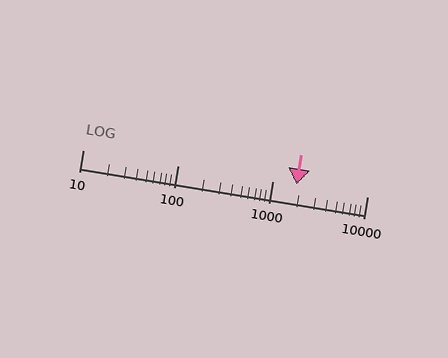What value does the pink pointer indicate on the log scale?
The pointer indicates approximately 1800.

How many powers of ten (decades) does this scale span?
The scale spans 3 decades, from 10 to 10000.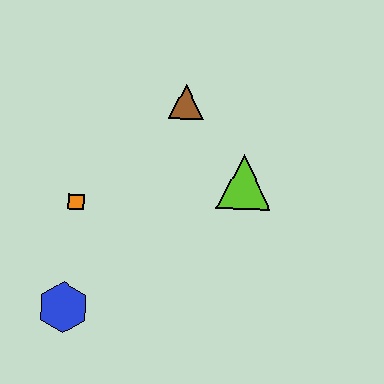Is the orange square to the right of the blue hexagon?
Yes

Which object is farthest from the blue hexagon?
The brown triangle is farthest from the blue hexagon.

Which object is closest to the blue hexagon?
The orange square is closest to the blue hexagon.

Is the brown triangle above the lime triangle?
Yes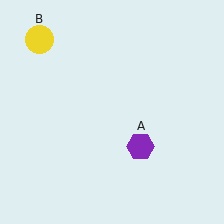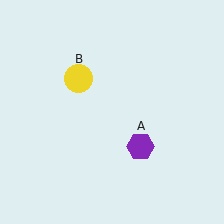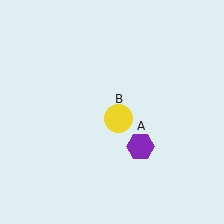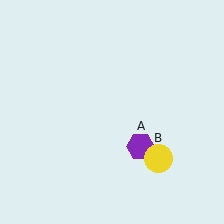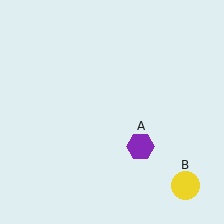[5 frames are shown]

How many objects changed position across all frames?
1 object changed position: yellow circle (object B).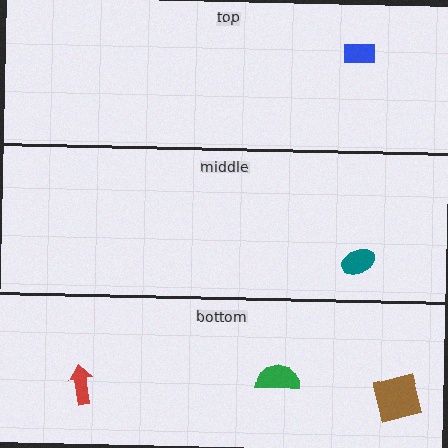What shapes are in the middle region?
The teal ellipse.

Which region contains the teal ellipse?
The middle region.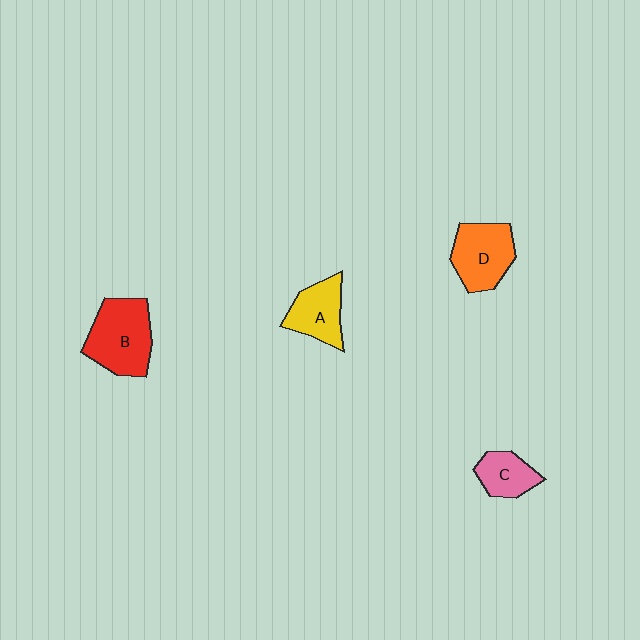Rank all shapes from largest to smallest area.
From largest to smallest: B (red), D (orange), A (yellow), C (pink).